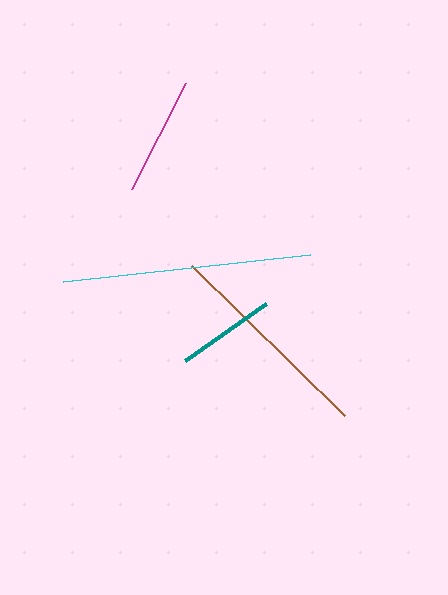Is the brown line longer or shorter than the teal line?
The brown line is longer than the teal line.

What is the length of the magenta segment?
The magenta segment is approximately 119 pixels long.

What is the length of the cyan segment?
The cyan segment is approximately 248 pixels long.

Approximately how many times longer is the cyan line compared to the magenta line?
The cyan line is approximately 2.1 times the length of the magenta line.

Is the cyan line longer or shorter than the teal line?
The cyan line is longer than the teal line.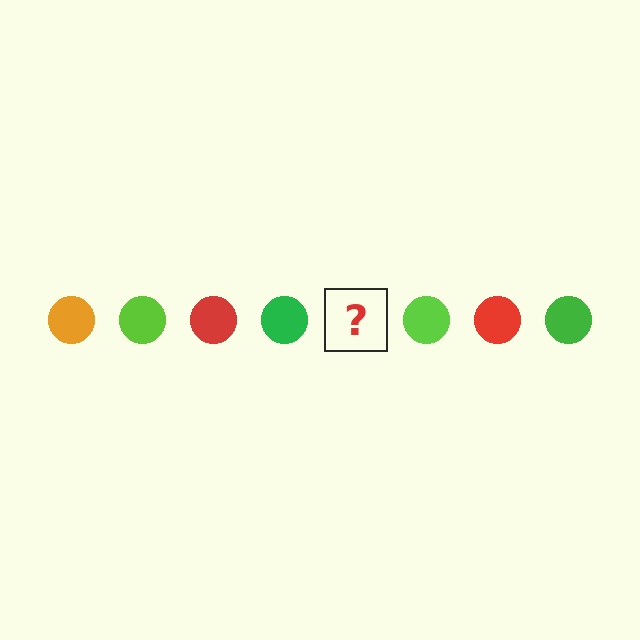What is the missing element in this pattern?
The missing element is an orange circle.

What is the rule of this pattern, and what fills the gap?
The rule is that the pattern cycles through orange, lime, red, green circles. The gap should be filled with an orange circle.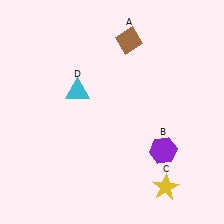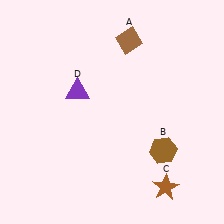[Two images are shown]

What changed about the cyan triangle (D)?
In Image 1, D is cyan. In Image 2, it changed to purple.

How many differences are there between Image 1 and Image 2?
There are 3 differences between the two images.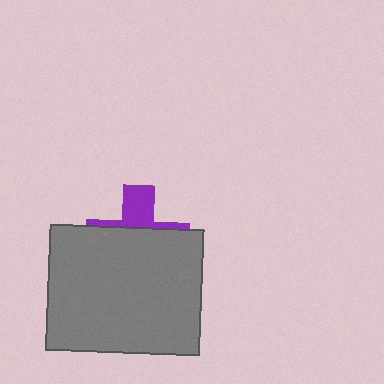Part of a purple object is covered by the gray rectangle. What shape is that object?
It is a cross.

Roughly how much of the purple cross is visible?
A small part of it is visible (roughly 32%).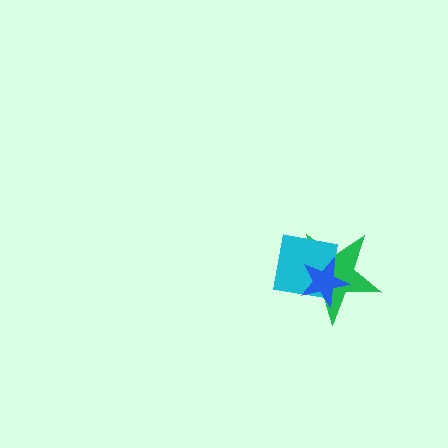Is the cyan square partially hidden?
Yes, it is partially covered by another shape.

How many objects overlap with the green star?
2 objects overlap with the green star.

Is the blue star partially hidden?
No, no other shape covers it.